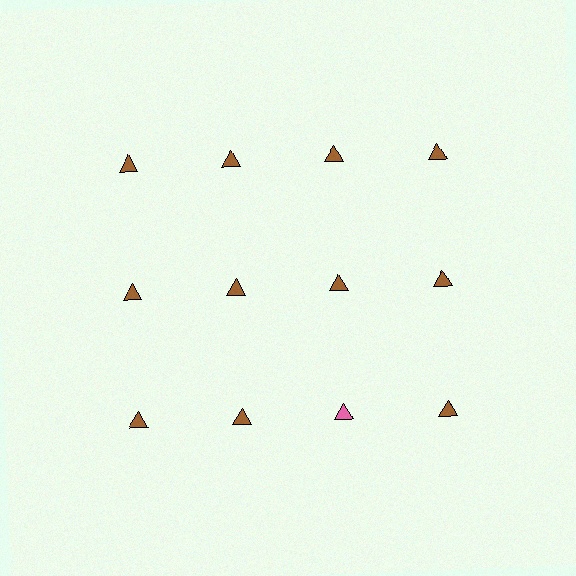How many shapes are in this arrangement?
There are 12 shapes arranged in a grid pattern.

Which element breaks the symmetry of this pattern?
The pink triangle in the third row, center column breaks the symmetry. All other shapes are brown triangles.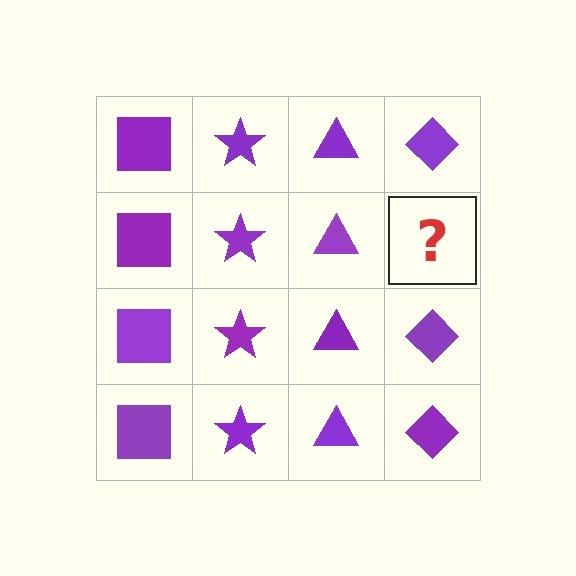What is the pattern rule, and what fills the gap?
The rule is that each column has a consistent shape. The gap should be filled with a purple diamond.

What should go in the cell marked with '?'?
The missing cell should contain a purple diamond.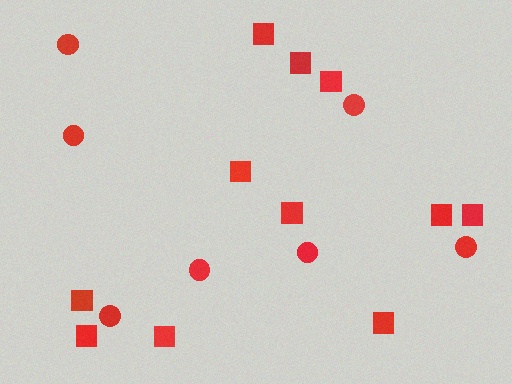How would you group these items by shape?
There are 2 groups: one group of squares (11) and one group of circles (7).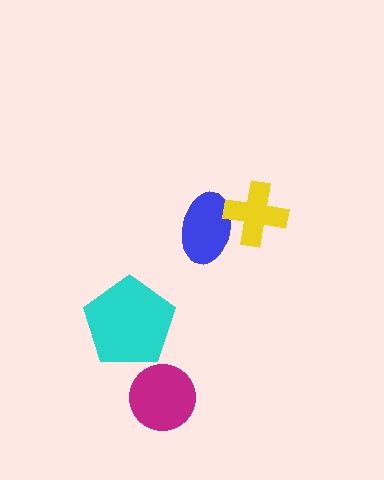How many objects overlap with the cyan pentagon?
0 objects overlap with the cyan pentagon.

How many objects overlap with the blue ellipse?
1 object overlaps with the blue ellipse.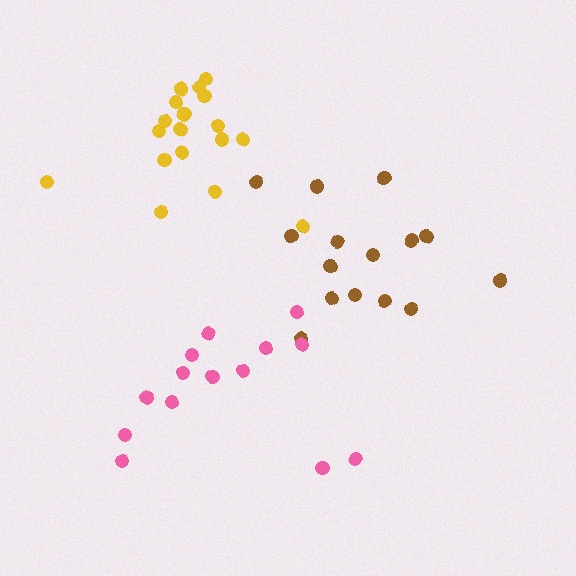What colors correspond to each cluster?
The clusters are colored: brown, yellow, pink.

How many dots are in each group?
Group 1: 15 dots, Group 2: 18 dots, Group 3: 14 dots (47 total).